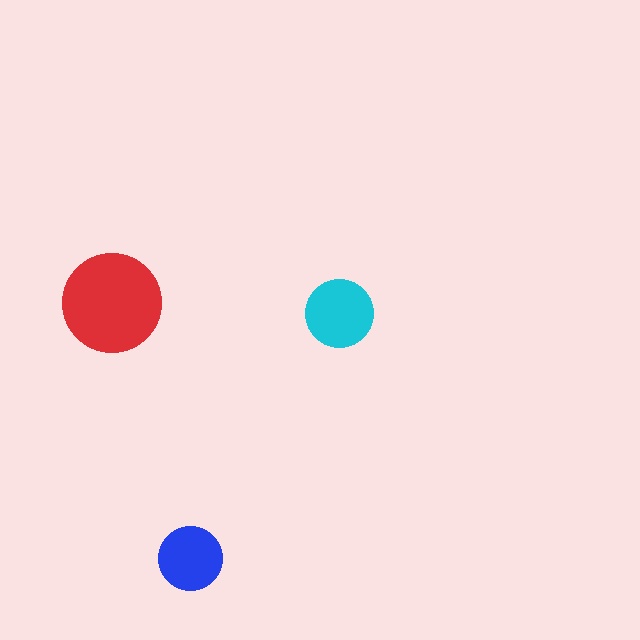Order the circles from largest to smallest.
the red one, the cyan one, the blue one.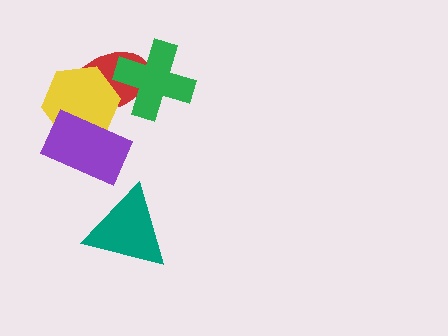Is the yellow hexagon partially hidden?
Yes, it is partially covered by another shape.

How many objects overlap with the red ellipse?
3 objects overlap with the red ellipse.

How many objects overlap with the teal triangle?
0 objects overlap with the teal triangle.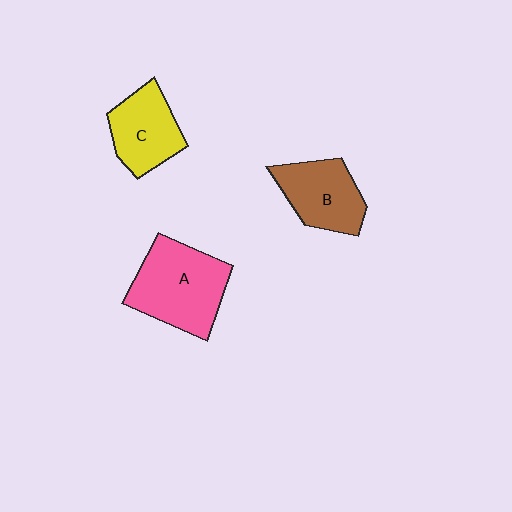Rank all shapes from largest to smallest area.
From largest to smallest: A (pink), B (brown), C (yellow).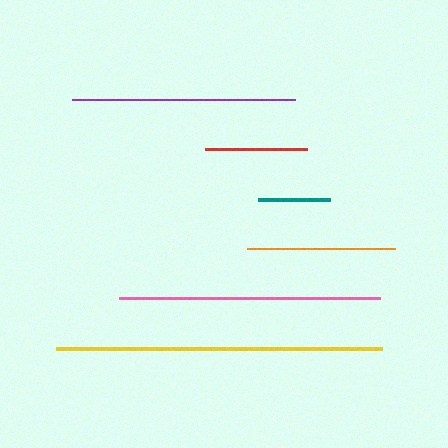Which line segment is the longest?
The yellow line is the longest at approximately 325 pixels.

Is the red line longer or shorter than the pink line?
The pink line is longer than the red line.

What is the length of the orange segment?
The orange segment is approximately 148 pixels long.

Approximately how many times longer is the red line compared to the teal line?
The red line is approximately 1.4 times the length of the teal line.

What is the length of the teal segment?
The teal segment is approximately 72 pixels long.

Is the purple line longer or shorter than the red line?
The purple line is longer than the red line.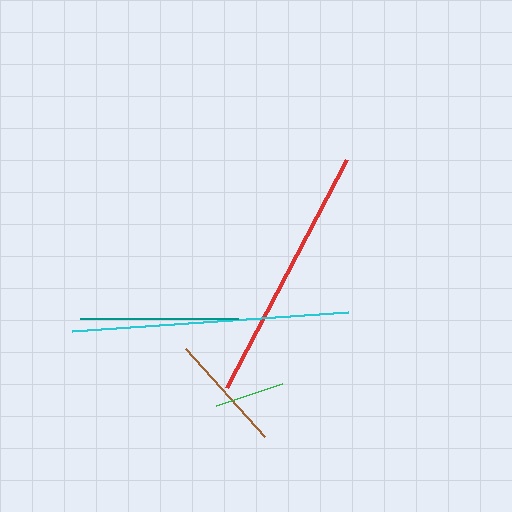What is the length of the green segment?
The green segment is approximately 70 pixels long.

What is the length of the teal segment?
The teal segment is approximately 159 pixels long.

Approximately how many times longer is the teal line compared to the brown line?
The teal line is approximately 1.3 times the length of the brown line.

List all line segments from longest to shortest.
From longest to shortest: cyan, red, teal, brown, green.